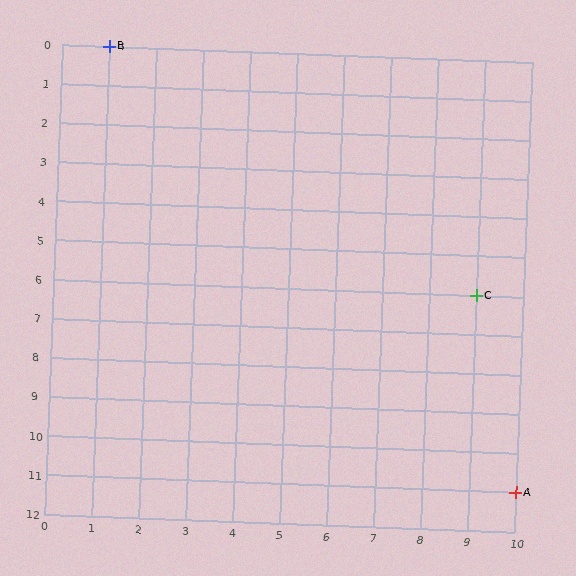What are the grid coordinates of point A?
Point A is at grid coordinates (10, 11).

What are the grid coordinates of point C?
Point C is at grid coordinates (9, 6).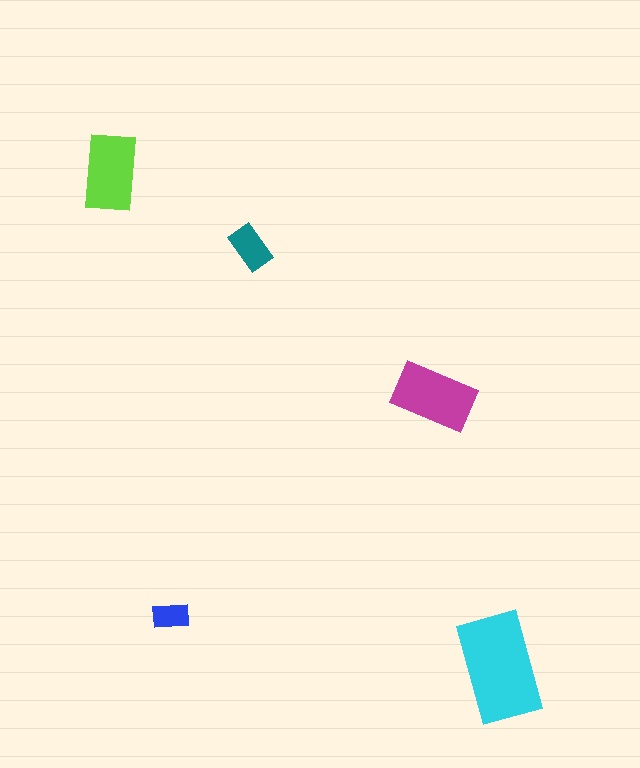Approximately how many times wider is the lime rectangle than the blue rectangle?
About 2 times wider.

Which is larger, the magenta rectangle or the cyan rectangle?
The cyan one.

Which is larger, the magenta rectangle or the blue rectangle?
The magenta one.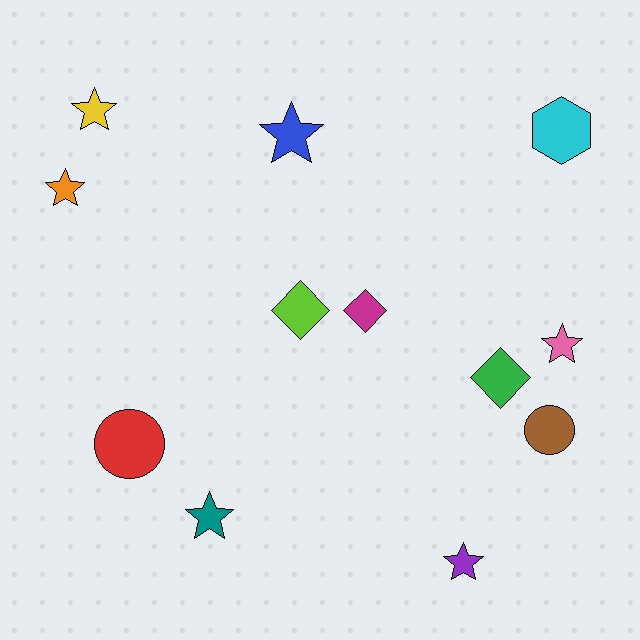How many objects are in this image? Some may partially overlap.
There are 12 objects.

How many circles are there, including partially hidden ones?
There are 2 circles.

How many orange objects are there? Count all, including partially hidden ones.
There is 1 orange object.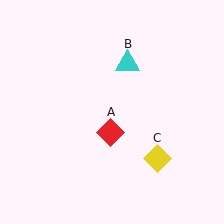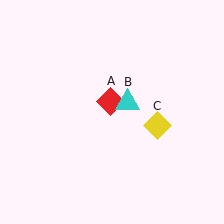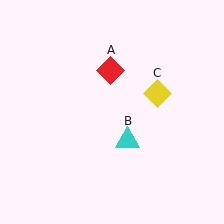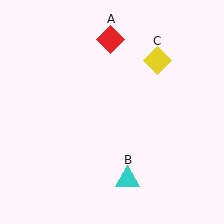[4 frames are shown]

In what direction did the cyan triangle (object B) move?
The cyan triangle (object B) moved down.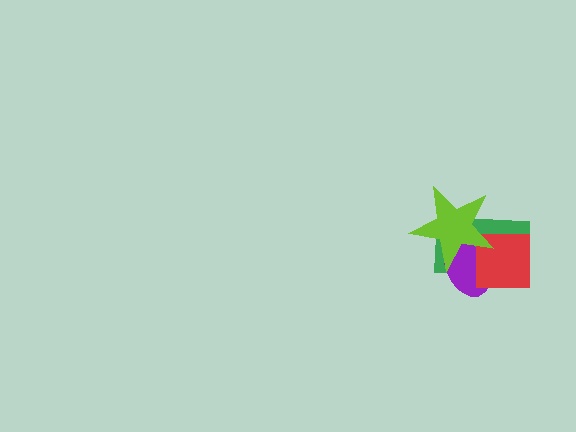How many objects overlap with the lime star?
3 objects overlap with the lime star.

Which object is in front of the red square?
The lime star is in front of the red square.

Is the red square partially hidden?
Yes, it is partially covered by another shape.